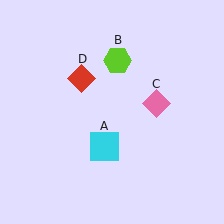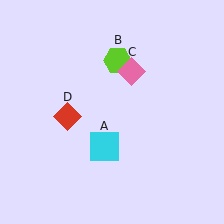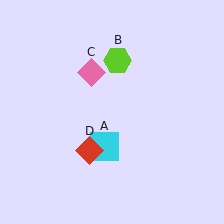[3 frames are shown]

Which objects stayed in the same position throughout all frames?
Cyan square (object A) and lime hexagon (object B) remained stationary.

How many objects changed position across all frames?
2 objects changed position: pink diamond (object C), red diamond (object D).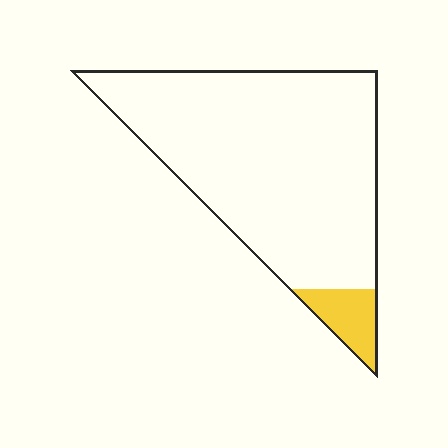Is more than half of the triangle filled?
No.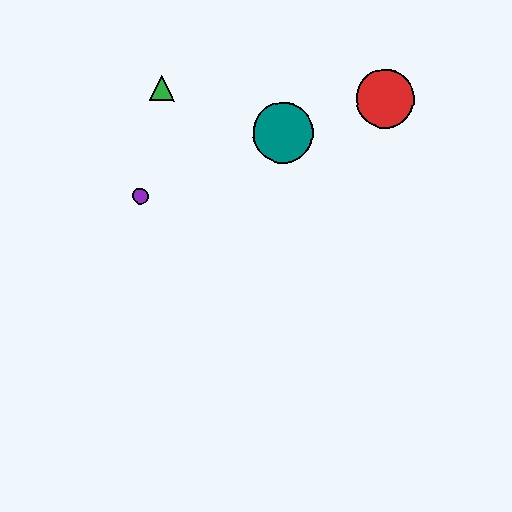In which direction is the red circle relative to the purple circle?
The red circle is to the right of the purple circle.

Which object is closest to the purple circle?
The green triangle is closest to the purple circle.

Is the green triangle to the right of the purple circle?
Yes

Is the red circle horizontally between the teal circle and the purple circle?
No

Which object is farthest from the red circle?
The purple circle is farthest from the red circle.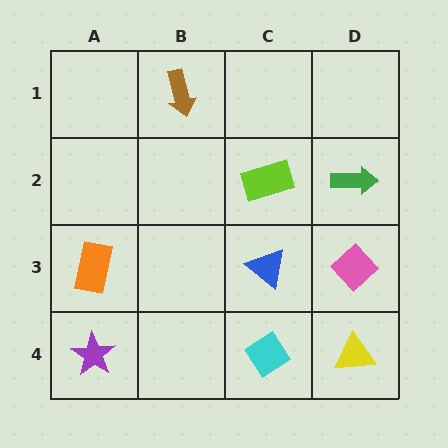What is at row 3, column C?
A blue triangle.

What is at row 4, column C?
A cyan diamond.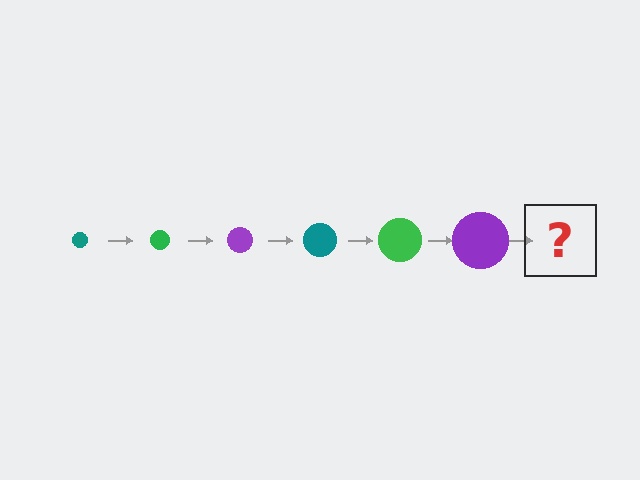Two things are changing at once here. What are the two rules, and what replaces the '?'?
The two rules are that the circle grows larger each step and the color cycles through teal, green, and purple. The '?' should be a teal circle, larger than the previous one.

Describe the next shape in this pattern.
It should be a teal circle, larger than the previous one.